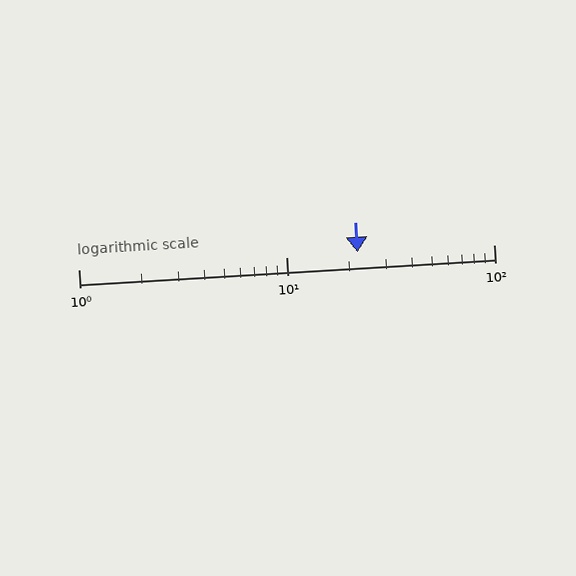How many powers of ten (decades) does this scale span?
The scale spans 2 decades, from 1 to 100.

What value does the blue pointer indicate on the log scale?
The pointer indicates approximately 22.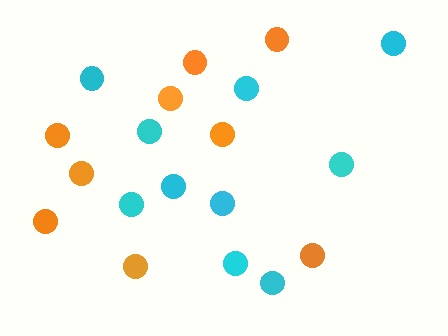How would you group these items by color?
There are 2 groups: one group of orange circles (9) and one group of cyan circles (10).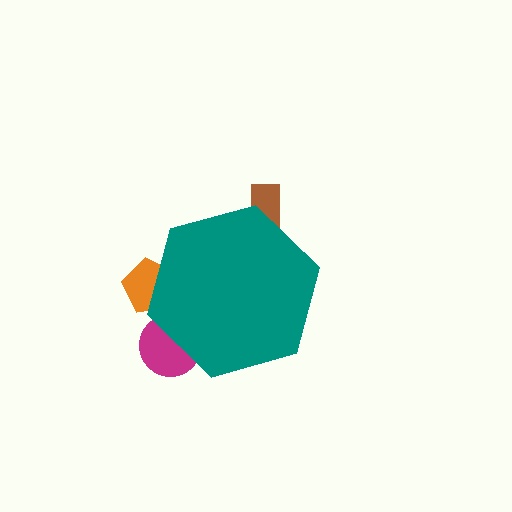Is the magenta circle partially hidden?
Yes, the magenta circle is partially hidden behind the teal hexagon.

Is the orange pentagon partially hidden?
Yes, the orange pentagon is partially hidden behind the teal hexagon.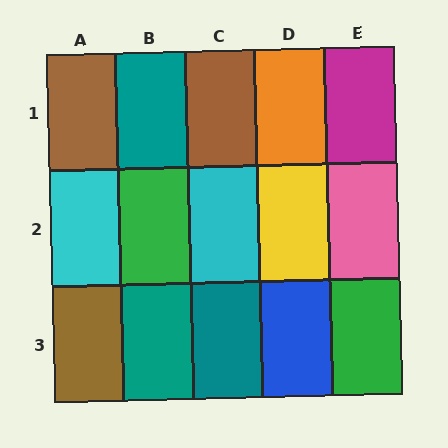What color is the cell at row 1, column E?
Magenta.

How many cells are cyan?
2 cells are cyan.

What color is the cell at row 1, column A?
Brown.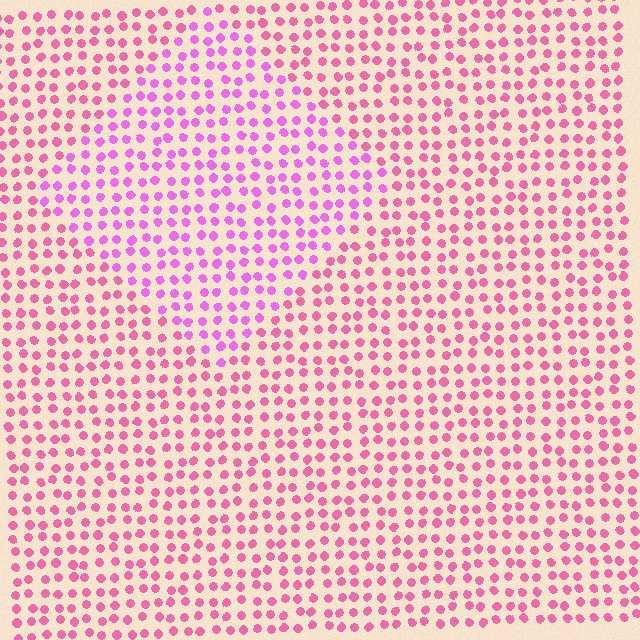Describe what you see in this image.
The image is filled with small pink elements in a uniform arrangement. A diamond-shaped region is visible where the elements are tinted to a slightly different hue, forming a subtle color boundary.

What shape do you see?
I see a diamond.